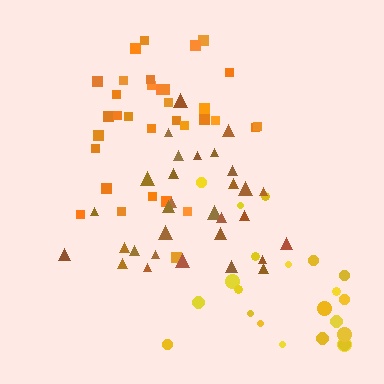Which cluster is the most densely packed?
Orange.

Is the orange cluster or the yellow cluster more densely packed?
Orange.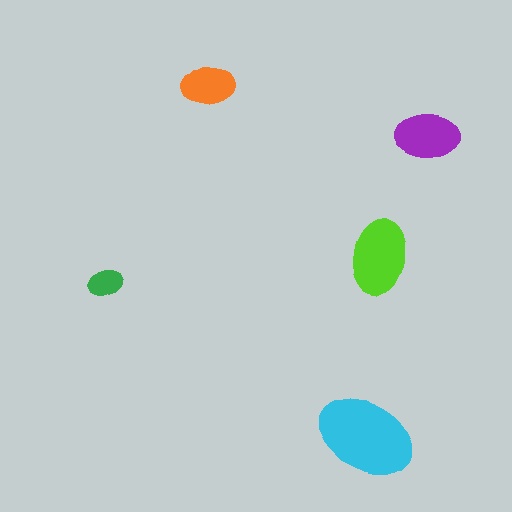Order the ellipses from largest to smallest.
the cyan one, the lime one, the purple one, the orange one, the green one.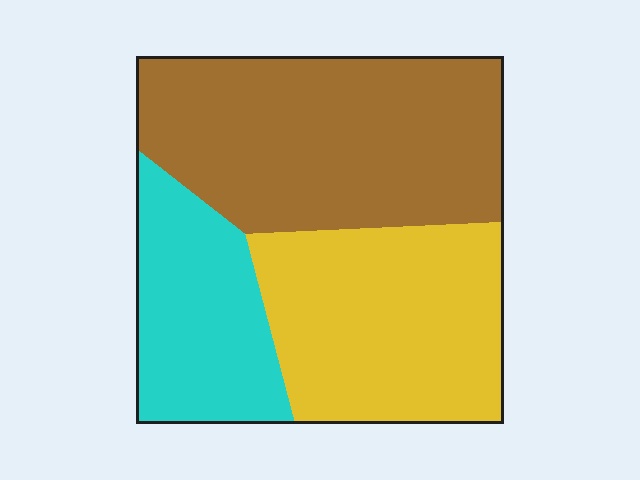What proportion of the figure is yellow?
Yellow takes up about one third (1/3) of the figure.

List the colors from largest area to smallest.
From largest to smallest: brown, yellow, cyan.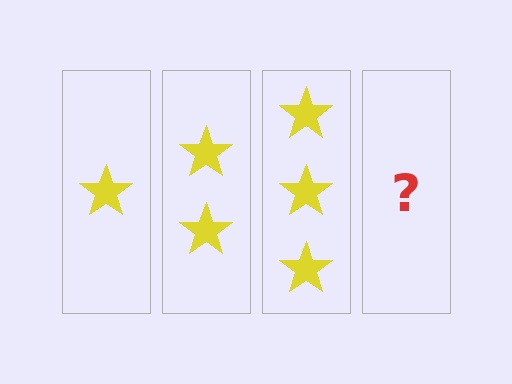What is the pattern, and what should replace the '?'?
The pattern is that each step adds one more star. The '?' should be 4 stars.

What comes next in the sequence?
The next element should be 4 stars.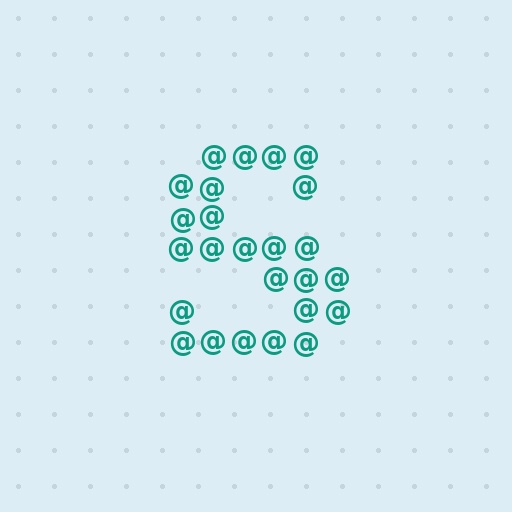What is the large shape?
The large shape is the letter S.